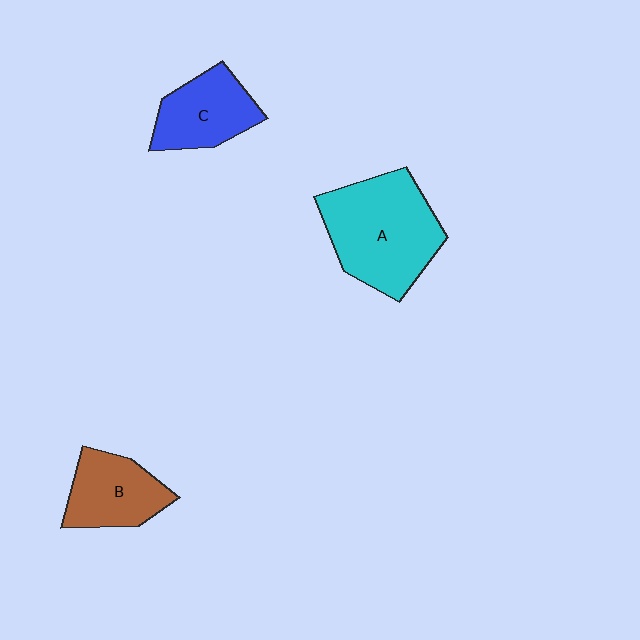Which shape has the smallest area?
Shape B (brown).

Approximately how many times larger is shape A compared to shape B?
Approximately 1.7 times.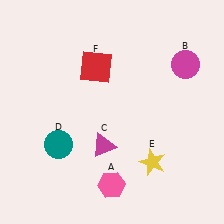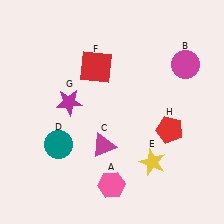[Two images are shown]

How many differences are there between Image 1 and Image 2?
There are 2 differences between the two images.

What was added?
A magenta star (G), a red pentagon (H) were added in Image 2.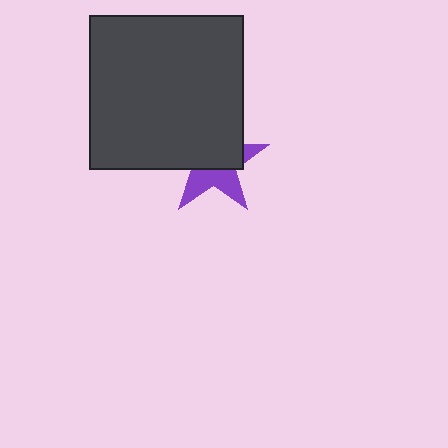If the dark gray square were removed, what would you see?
You would see the complete purple star.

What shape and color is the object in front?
The object in front is a dark gray square.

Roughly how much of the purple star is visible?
A small part of it is visible (roughly 42%).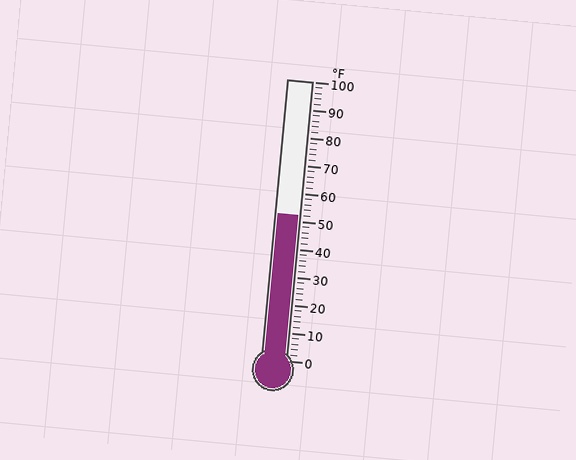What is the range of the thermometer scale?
The thermometer scale ranges from 0°F to 100°F.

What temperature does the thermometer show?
The thermometer shows approximately 52°F.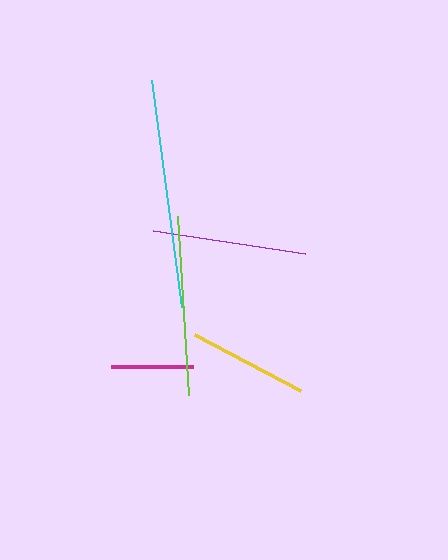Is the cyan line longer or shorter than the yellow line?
The cyan line is longer than the yellow line.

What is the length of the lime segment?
The lime segment is approximately 179 pixels long.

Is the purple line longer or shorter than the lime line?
The lime line is longer than the purple line.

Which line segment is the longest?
The cyan line is the longest at approximately 228 pixels.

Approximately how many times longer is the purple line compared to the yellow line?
The purple line is approximately 1.3 times the length of the yellow line.